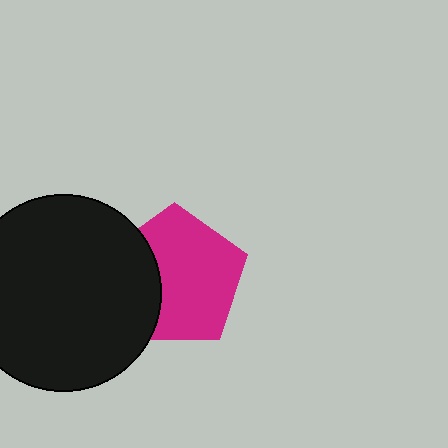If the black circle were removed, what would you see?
You would see the complete magenta pentagon.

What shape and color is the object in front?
The object in front is a black circle.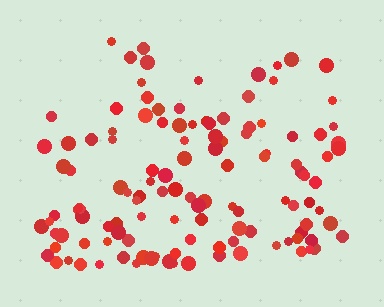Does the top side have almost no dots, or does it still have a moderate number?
Still a moderate number, just noticeably fewer than the bottom.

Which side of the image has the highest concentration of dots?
The bottom.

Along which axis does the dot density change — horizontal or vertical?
Vertical.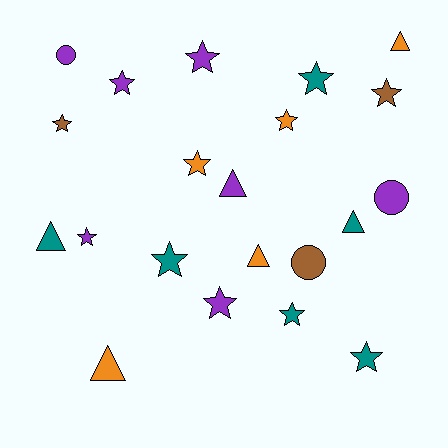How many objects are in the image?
There are 21 objects.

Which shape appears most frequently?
Star, with 12 objects.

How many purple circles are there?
There are 2 purple circles.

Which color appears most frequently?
Purple, with 7 objects.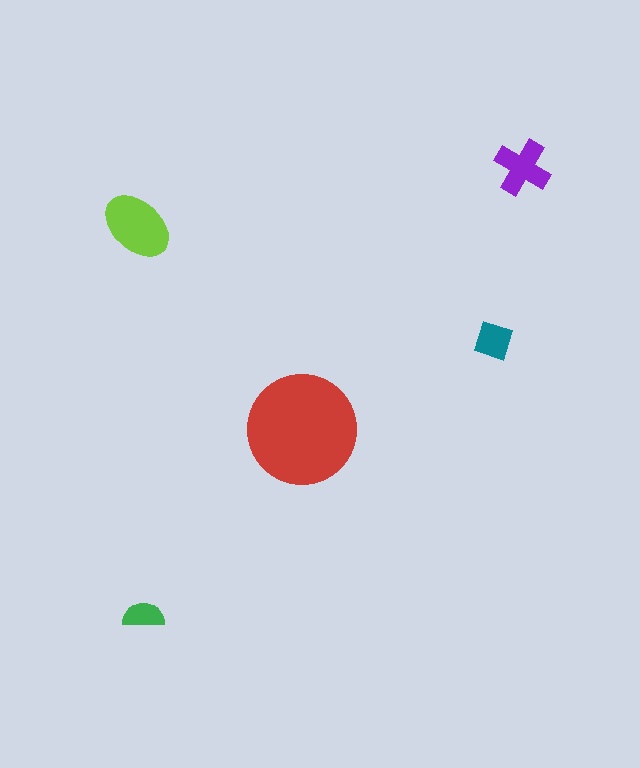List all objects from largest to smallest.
The red circle, the lime ellipse, the purple cross, the teal diamond, the green semicircle.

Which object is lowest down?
The green semicircle is bottommost.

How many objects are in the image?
There are 5 objects in the image.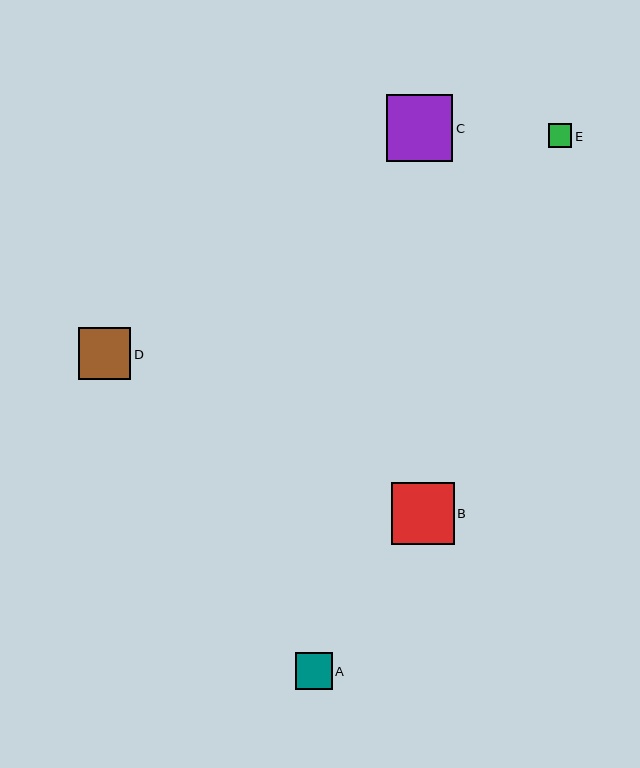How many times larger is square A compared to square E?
Square A is approximately 1.6 times the size of square E.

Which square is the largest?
Square C is the largest with a size of approximately 66 pixels.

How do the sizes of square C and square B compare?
Square C and square B are approximately the same size.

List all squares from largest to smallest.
From largest to smallest: C, B, D, A, E.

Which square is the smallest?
Square E is the smallest with a size of approximately 23 pixels.